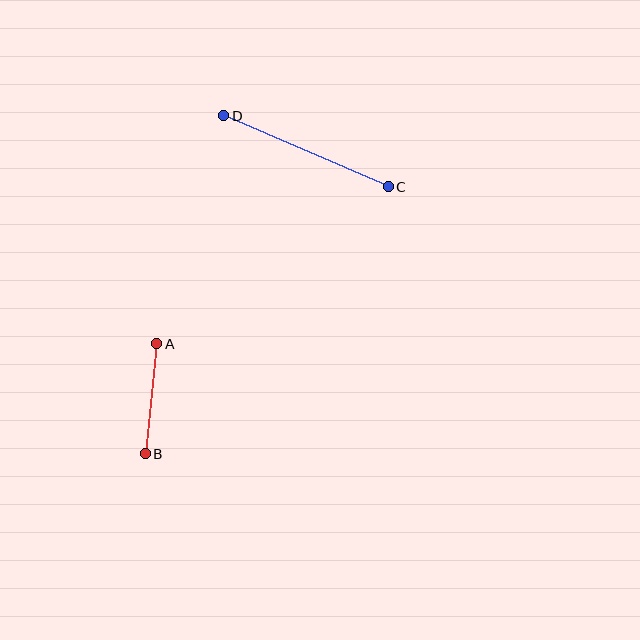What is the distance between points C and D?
The distance is approximately 179 pixels.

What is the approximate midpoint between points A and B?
The midpoint is at approximately (151, 399) pixels.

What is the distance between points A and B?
The distance is approximately 111 pixels.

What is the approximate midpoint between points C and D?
The midpoint is at approximately (306, 151) pixels.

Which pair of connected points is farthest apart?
Points C and D are farthest apart.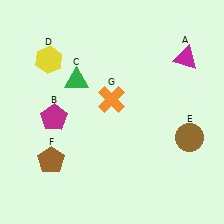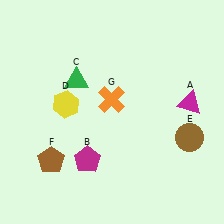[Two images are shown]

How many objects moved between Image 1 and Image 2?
3 objects moved between the two images.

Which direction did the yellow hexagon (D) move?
The yellow hexagon (D) moved down.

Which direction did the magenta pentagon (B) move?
The magenta pentagon (B) moved down.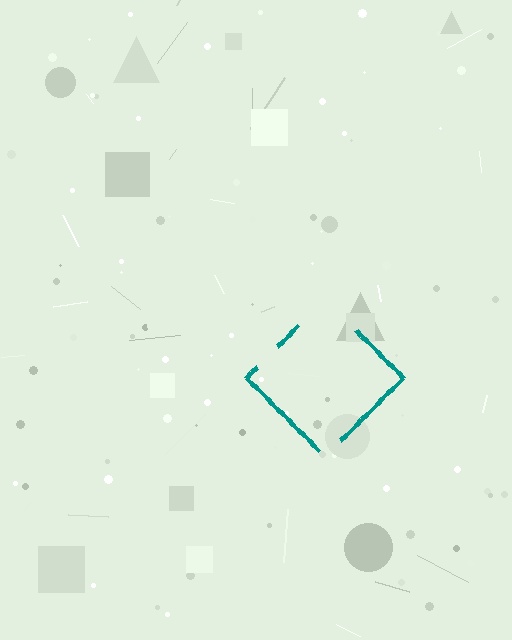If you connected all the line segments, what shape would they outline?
They would outline a diamond.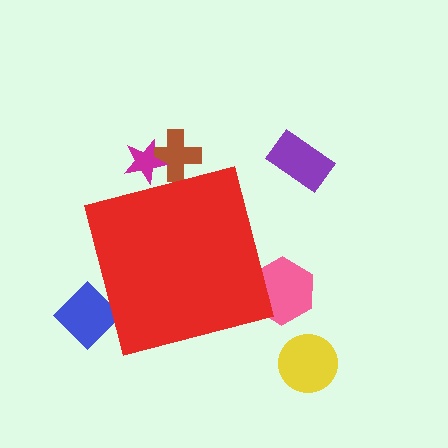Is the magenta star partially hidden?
Yes, the magenta star is partially hidden behind the red square.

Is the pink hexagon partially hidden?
Yes, the pink hexagon is partially hidden behind the red square.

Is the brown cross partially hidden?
Yes, the brown cross is partially hidden behind the red square.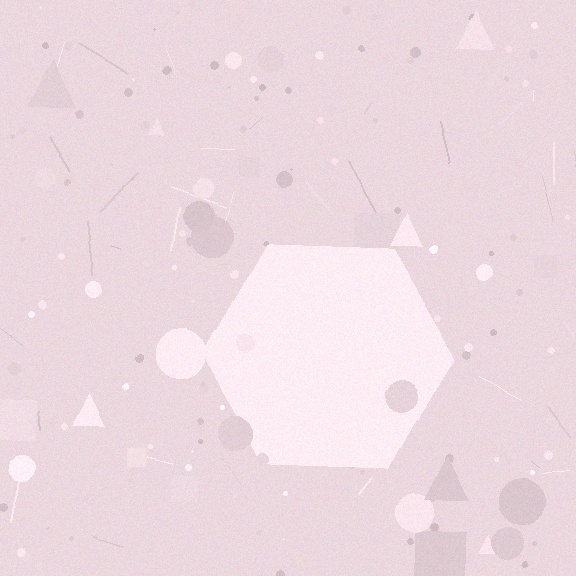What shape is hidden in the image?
A hexagon is hidden in the image.